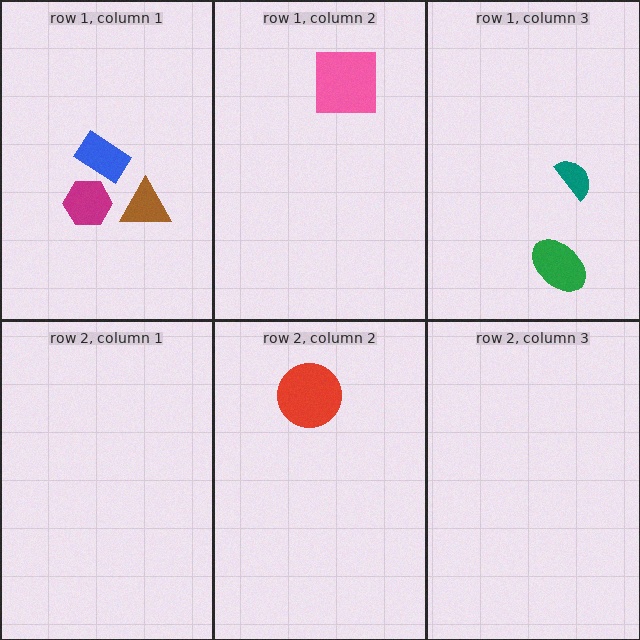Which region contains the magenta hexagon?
The row 1, column 1 region.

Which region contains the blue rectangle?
The row 1, column 1 region.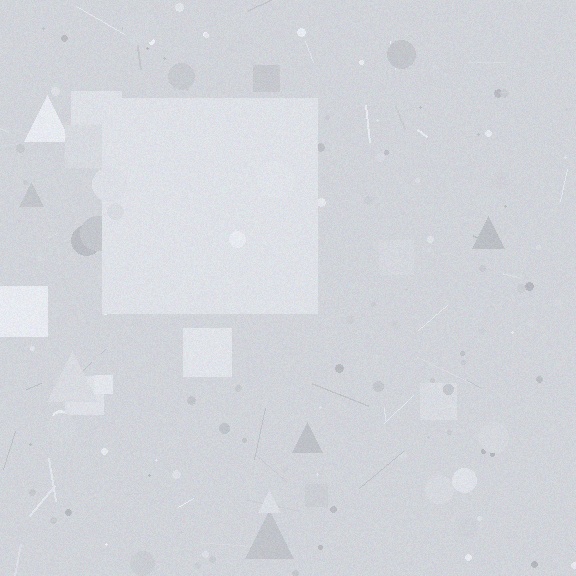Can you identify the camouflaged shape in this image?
The camouflaged shape is a square.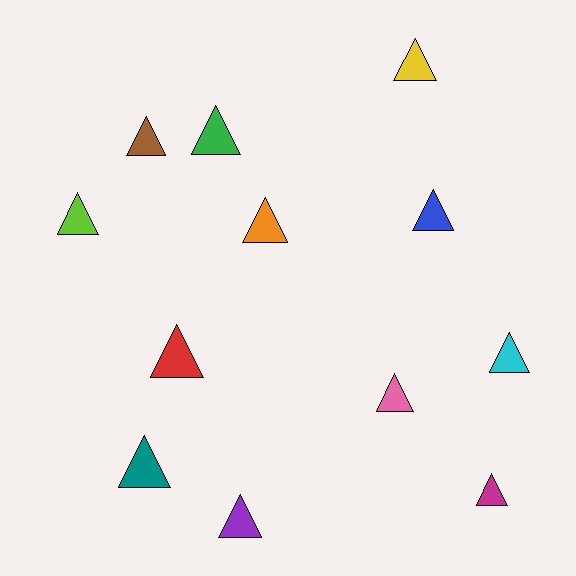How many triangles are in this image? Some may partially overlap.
There are 12 triangles.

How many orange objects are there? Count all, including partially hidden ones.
There is 1 orange object.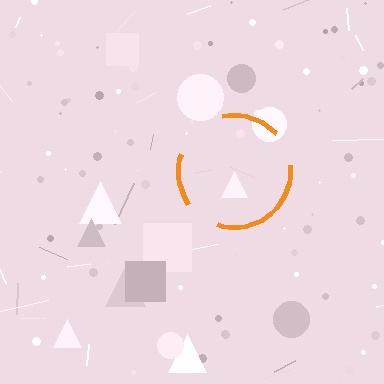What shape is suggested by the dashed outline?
The dashed outline suggests a circle.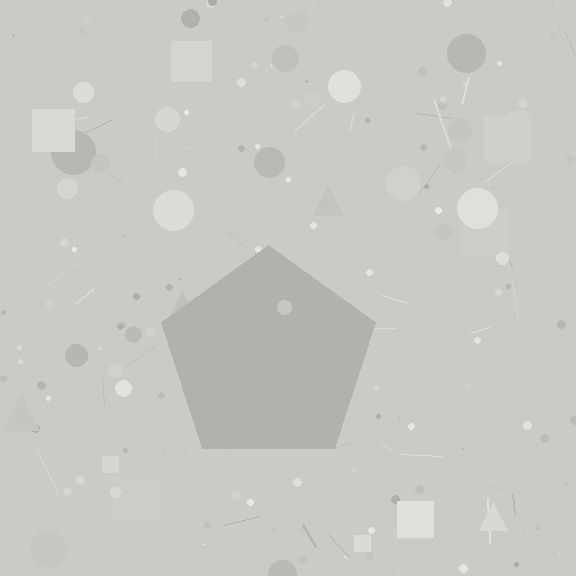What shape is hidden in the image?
A pentagon is hidden in the image.